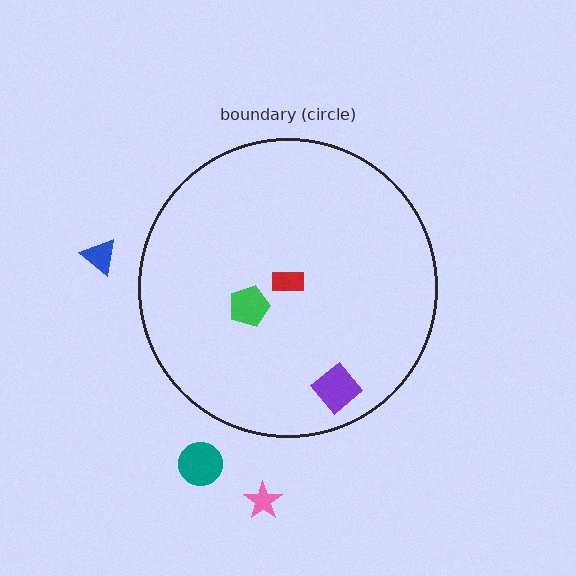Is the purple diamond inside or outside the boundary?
Inside.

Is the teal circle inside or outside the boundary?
Outside.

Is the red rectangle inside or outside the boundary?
Inside.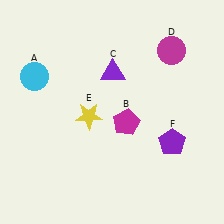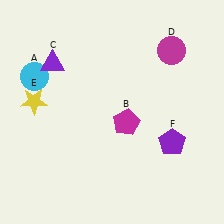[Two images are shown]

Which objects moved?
The objects that moved are: the purple triangle (C), the yellow star (E).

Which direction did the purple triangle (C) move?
The purple triangle (C) moved left.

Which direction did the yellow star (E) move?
The yellow star (E) moved left.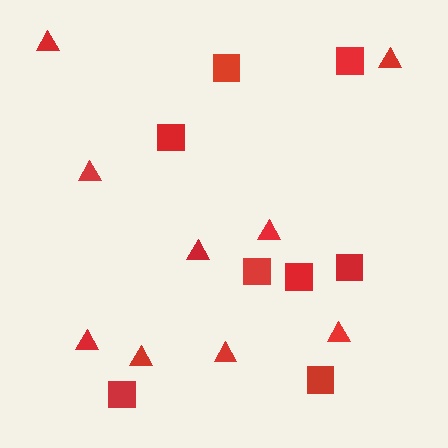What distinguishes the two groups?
There are 2 groups: one group of squares (8) and one group of triangles (9).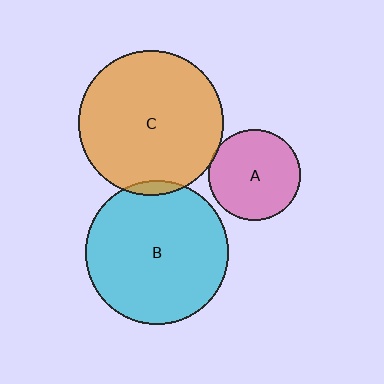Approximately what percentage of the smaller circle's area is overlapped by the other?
Approximately 5%.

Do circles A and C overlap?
Yes.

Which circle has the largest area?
Circle C (orange).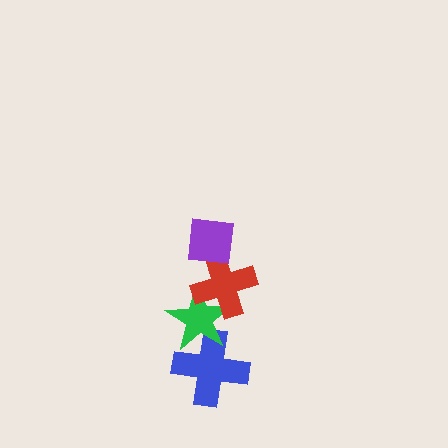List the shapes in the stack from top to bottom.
From top to bottom: the purple square, the red cross, the green star, the blue cross.